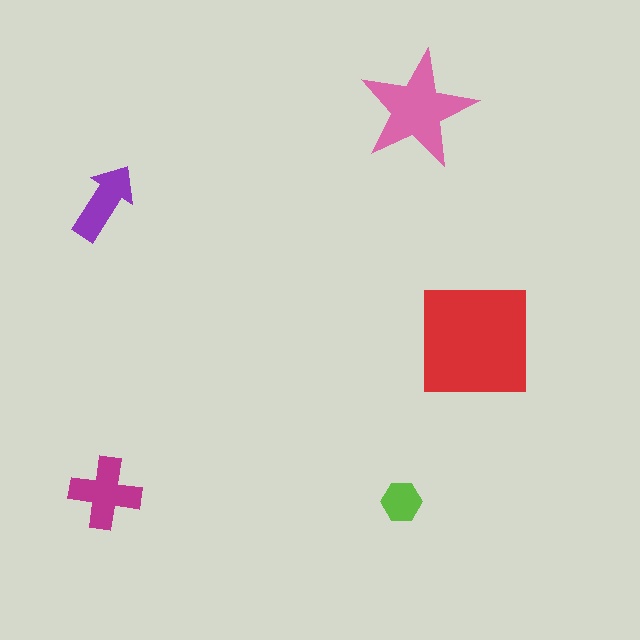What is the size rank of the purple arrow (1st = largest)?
4th.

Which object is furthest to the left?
The purple arrow is leftmost.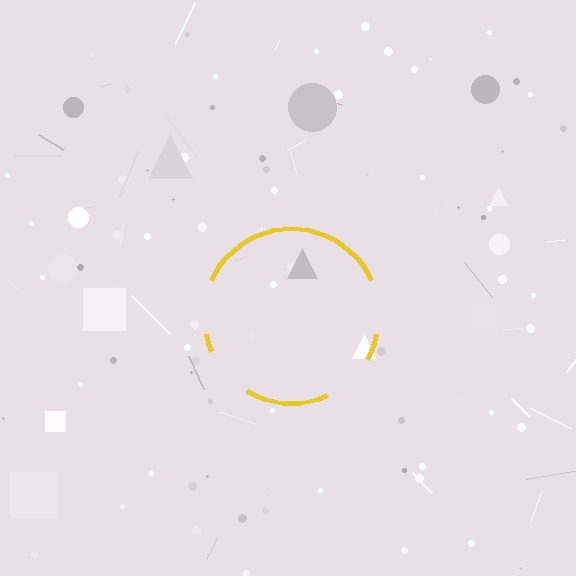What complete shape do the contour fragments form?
The contour fragments form a circle.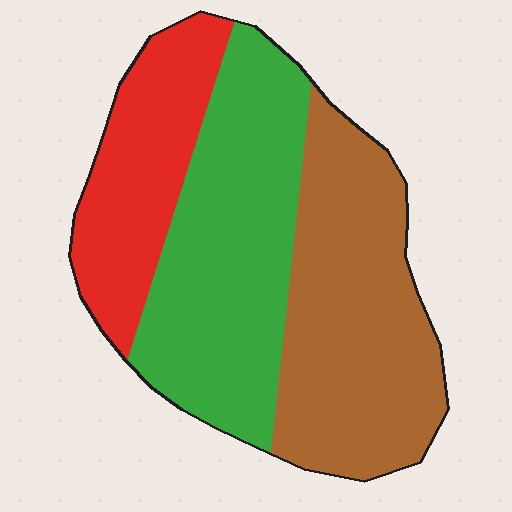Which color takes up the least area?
Red, at roughly 25%.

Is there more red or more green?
Green.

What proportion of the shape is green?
Green covers around 40% of the shape.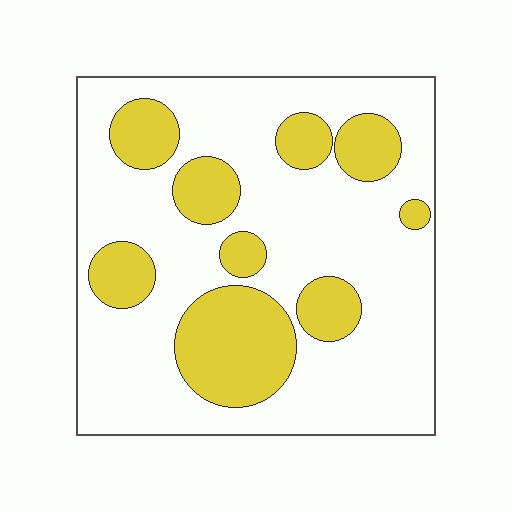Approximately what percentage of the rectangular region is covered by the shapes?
Approximately 25%.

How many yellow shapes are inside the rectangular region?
9.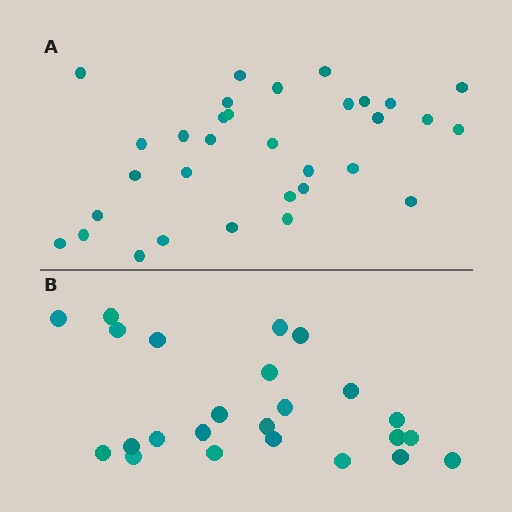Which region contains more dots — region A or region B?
Region A (the top region) has more dots.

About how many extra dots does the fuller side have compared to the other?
Region A has roughly 8 or so more dots than region B.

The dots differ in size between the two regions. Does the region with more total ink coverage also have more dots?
No. Region B has more total ink coverage because its dots are larger, but region A actually contains more individual dots. Total area can be misleading — the number of items is what matters here.